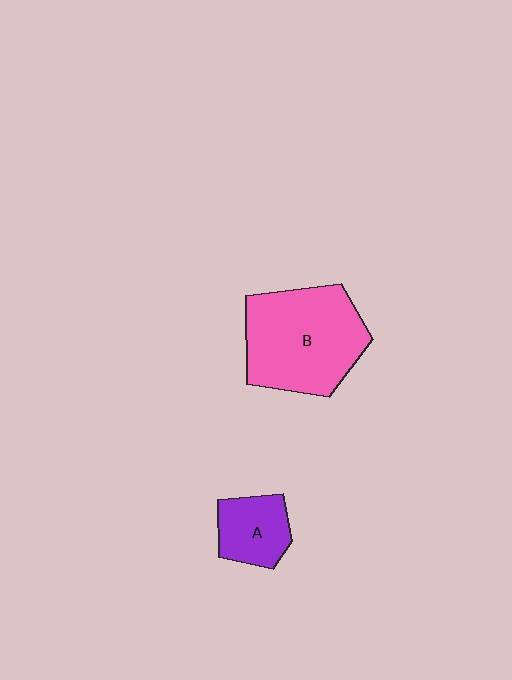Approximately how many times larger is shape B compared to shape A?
Approximately 2.4 times.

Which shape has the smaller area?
Shape A (purple).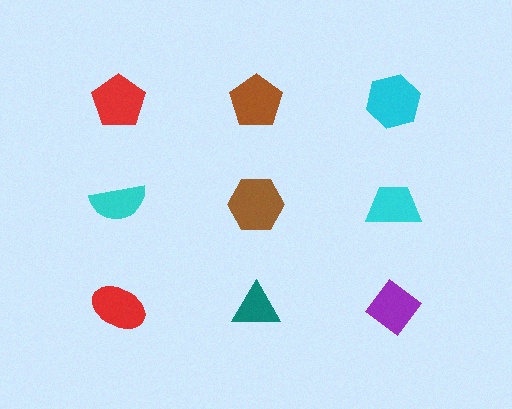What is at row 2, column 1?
A cyan semicircle.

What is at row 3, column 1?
A red ellipse.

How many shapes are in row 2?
3 shapes.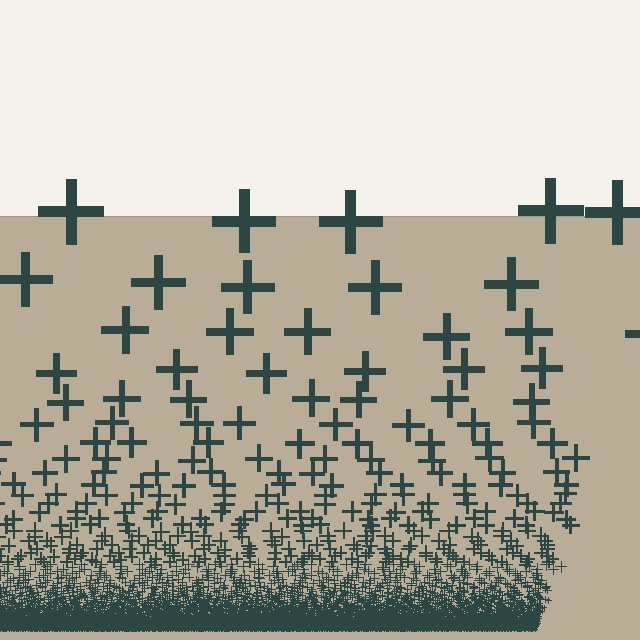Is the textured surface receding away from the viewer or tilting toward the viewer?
The surface appears to tilt toward the viewer. Texture elements get larger and sparser toward the top.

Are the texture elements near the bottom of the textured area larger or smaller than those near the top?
Smaller. The gradient is inverted — elements near the bottom are smaller and denser.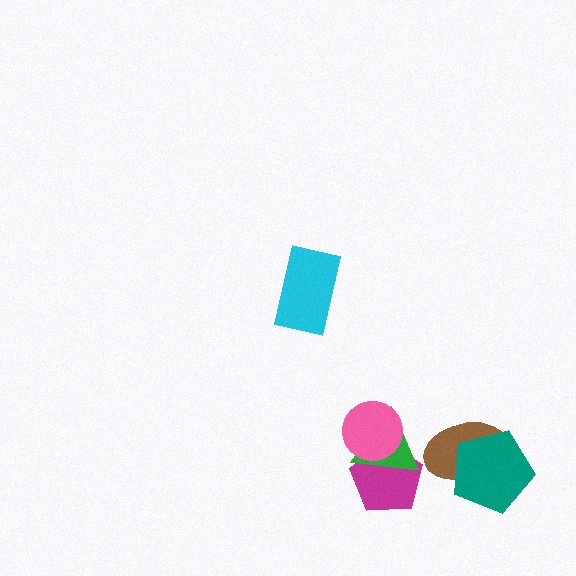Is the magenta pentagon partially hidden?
Yes, it is partially covered by another shape.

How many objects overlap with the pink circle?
2 objects overlap with the pink circle.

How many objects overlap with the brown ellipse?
1 object overlaps with the brown ellipse.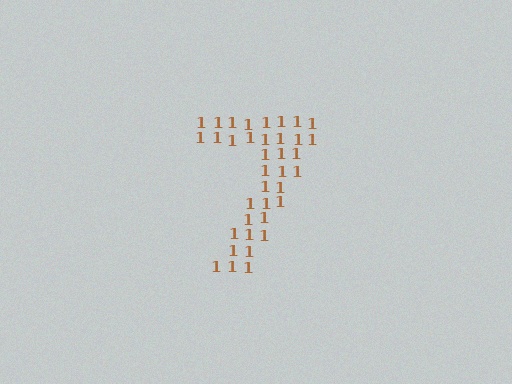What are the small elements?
The small elements are digit 1's.